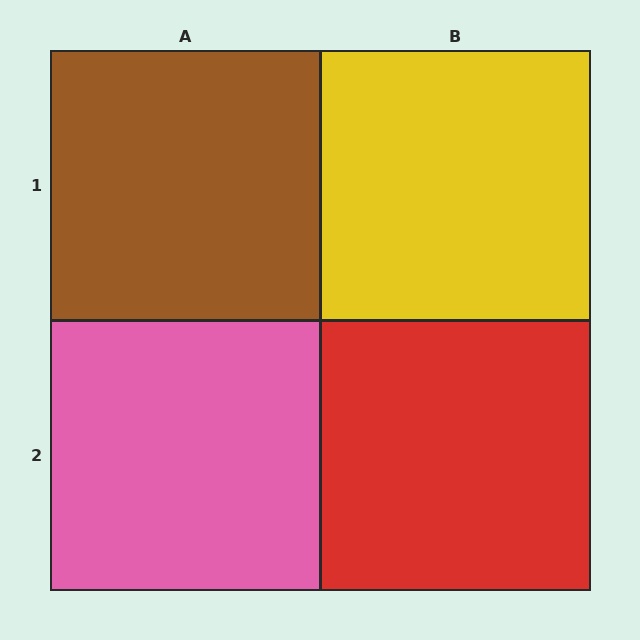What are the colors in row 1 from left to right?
Brown, yellow.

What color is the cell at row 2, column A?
Pink.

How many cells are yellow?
1 cell is yellow.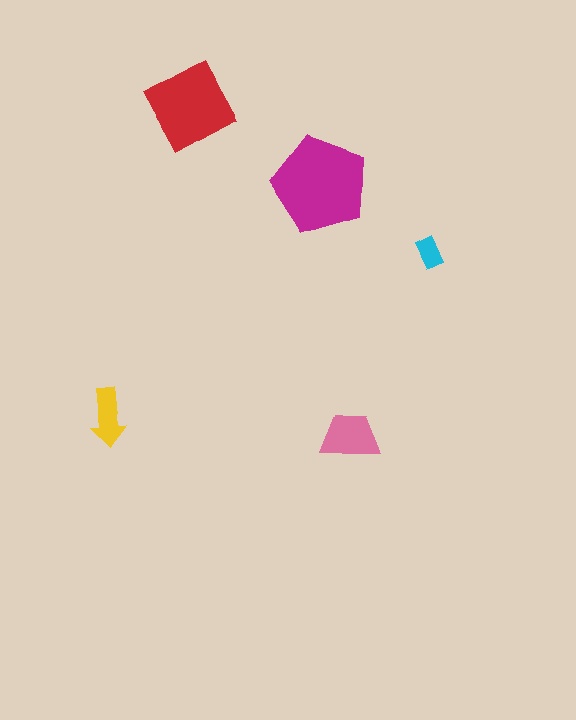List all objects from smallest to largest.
The cyan rectangle, the yellow arrow, the pink trapezoid, the red diamond, the magenta pentagon.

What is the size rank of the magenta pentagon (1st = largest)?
1st.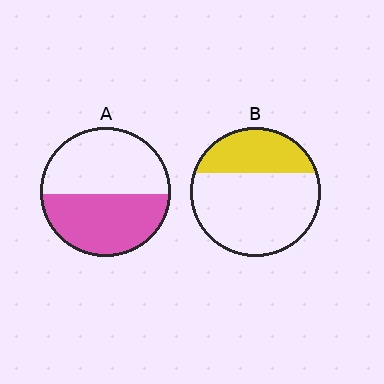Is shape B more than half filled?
No.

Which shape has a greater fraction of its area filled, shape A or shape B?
Shape A.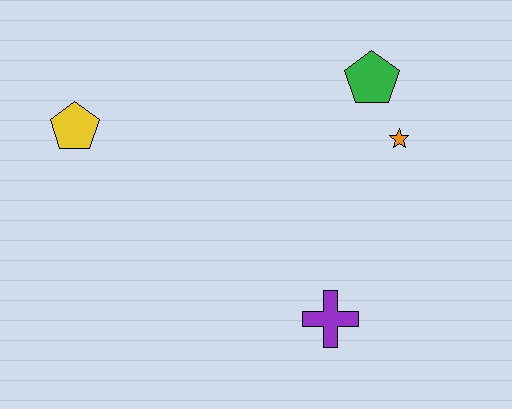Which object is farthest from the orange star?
The yellow pentagon is farthest from the orange star.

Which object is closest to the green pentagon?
The orange star is closest to the green pentagon.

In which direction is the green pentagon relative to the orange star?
The green pentagon is above the orange star.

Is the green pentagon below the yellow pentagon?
No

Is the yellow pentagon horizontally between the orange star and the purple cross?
No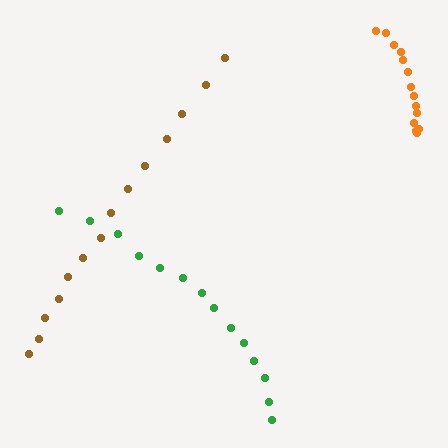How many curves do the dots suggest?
There are 3 distinct paths.